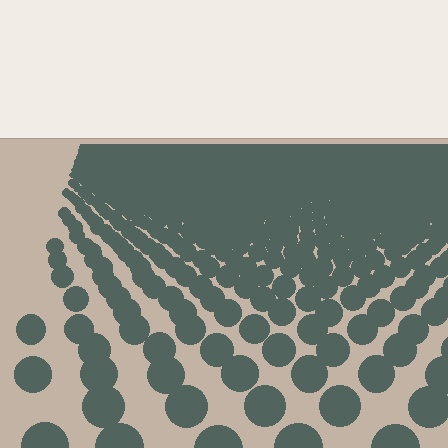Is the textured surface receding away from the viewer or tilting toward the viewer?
The surface is receding away from the viewer. Texture elements get smaller and denser toward the top.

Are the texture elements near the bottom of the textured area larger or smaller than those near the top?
Larger. Near the bottom, elements are closer to the viewer and appear at a bigger on-screen size.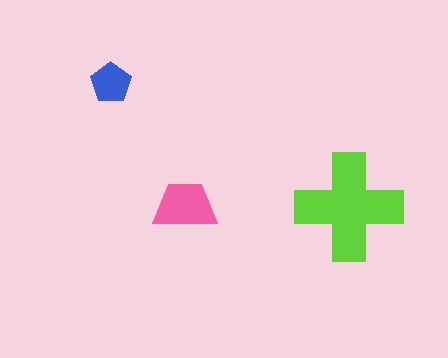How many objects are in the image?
There are 3 objects in the image.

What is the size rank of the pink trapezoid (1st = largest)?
2nd.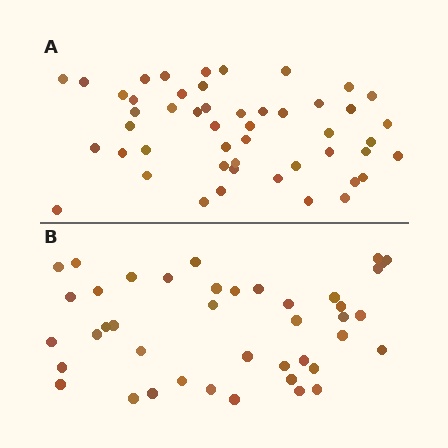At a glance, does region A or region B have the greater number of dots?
Region A (the top region) has more dots.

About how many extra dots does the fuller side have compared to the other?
Region A has roughly 8 or so more dots than region B.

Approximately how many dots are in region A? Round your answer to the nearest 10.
About 50 dots. (The exact count is 49, which rounds to 50.)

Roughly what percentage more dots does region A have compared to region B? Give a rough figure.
About 15% more.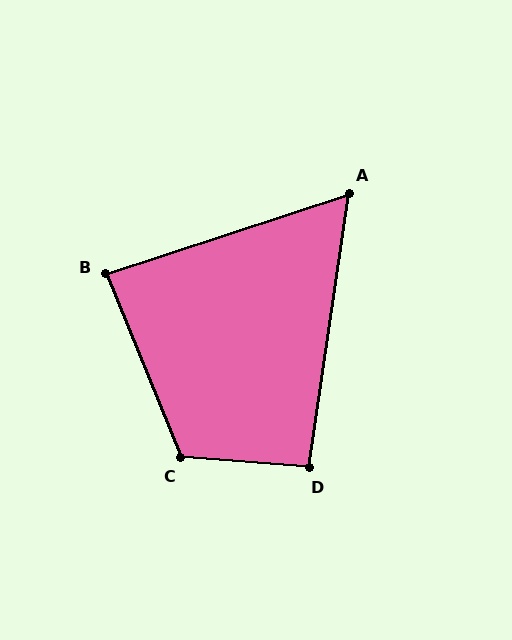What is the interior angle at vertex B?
Approximately 86 degrees (approximately right).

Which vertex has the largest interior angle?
C, at approximately 117 degrees.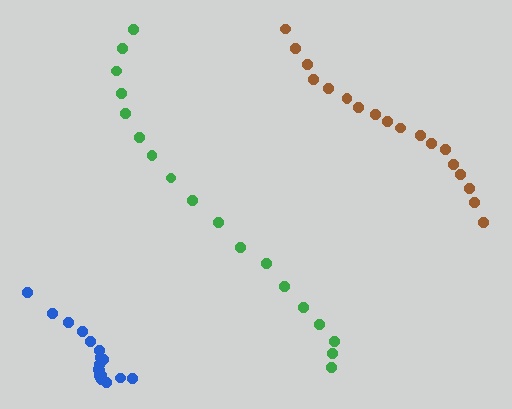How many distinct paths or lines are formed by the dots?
There are 3 distinct paths.